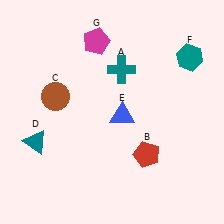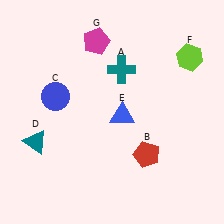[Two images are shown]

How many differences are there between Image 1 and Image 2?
There are 2 differences between the two images.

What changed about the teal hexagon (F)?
In Image 1, F is teal. In Image 2, it changed to lime.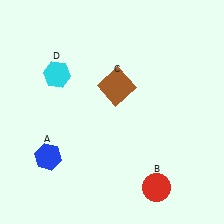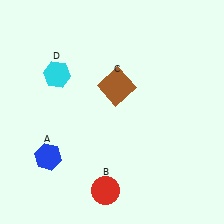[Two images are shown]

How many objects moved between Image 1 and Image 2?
1 object moved between the two images.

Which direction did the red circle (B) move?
The red circle (B) moved left.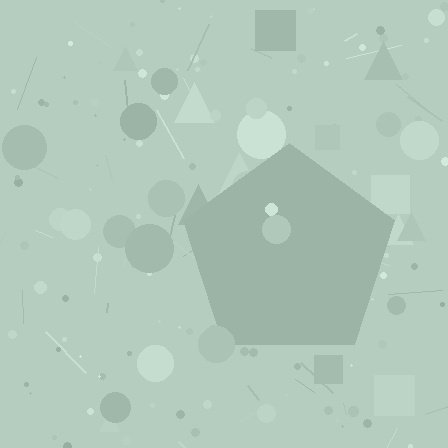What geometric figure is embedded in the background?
A pentagon is embedded in the background.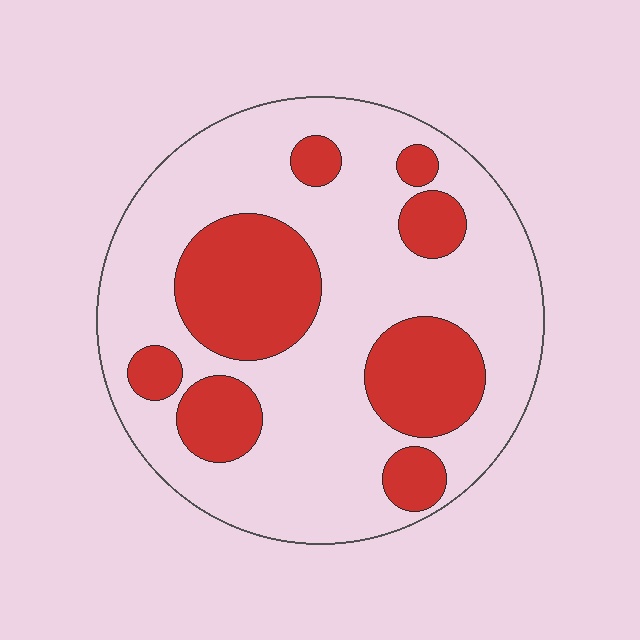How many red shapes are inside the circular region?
8.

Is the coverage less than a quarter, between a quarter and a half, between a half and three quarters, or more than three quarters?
Between a quarter and a half.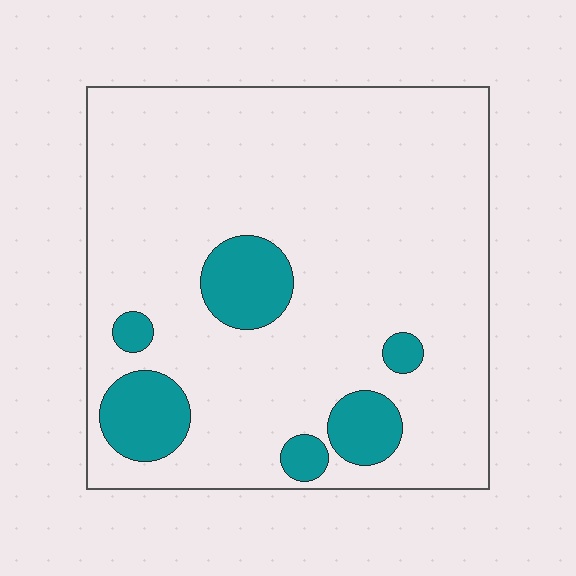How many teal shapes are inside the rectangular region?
6.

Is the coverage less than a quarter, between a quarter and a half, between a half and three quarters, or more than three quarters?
Less than a quarter.